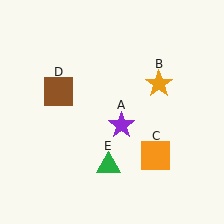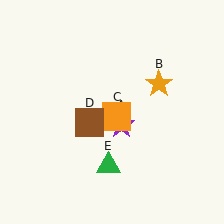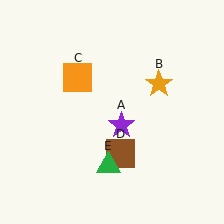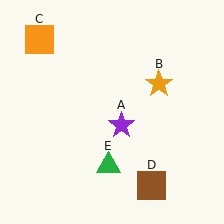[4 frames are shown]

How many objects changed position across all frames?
2 objects changed position: orange square (object C), brown square (object D).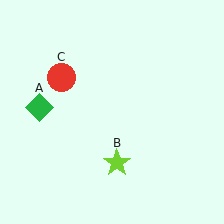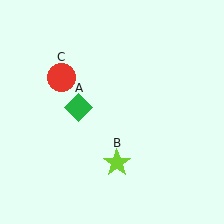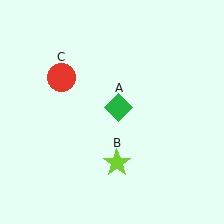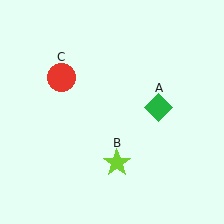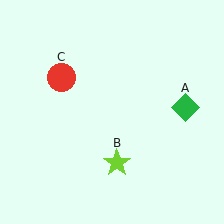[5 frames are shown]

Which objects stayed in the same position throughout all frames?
Lime star (object B) and red circle (object C) remained stationary.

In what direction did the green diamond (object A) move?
The green diamond (object A) moved right.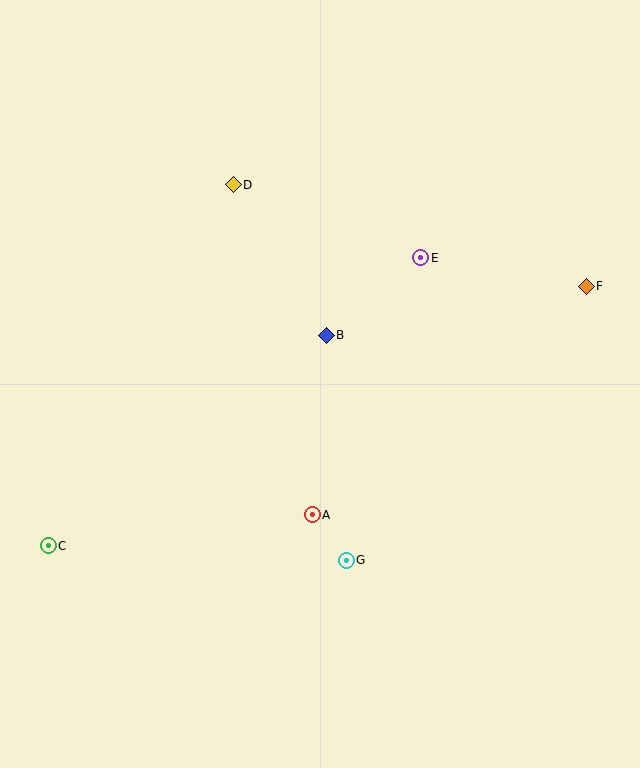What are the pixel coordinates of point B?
Point B is at (326, 335).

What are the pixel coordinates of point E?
Point E is at (421, 258).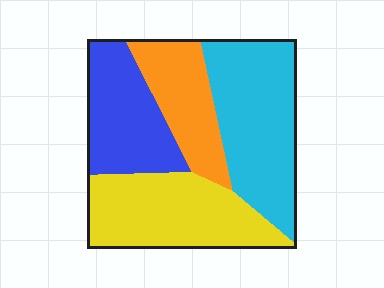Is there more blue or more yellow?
Yellow.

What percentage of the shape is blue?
Blue covers about 20% of the shape.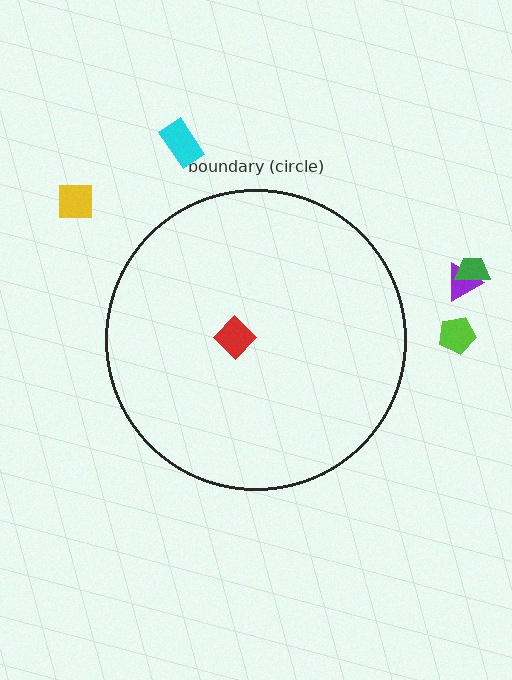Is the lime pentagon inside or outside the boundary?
Outside.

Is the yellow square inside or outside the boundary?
Outside.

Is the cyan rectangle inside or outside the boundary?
Outside.